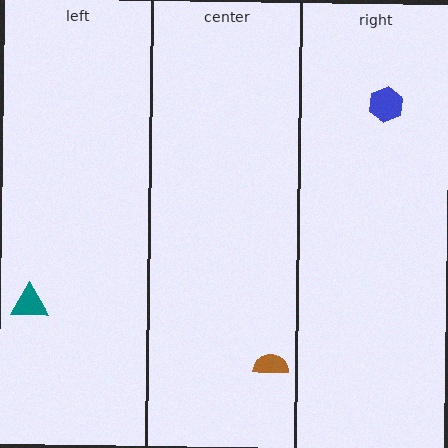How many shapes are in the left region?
1.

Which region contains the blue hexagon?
The right region.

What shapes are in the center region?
The brown semicircle.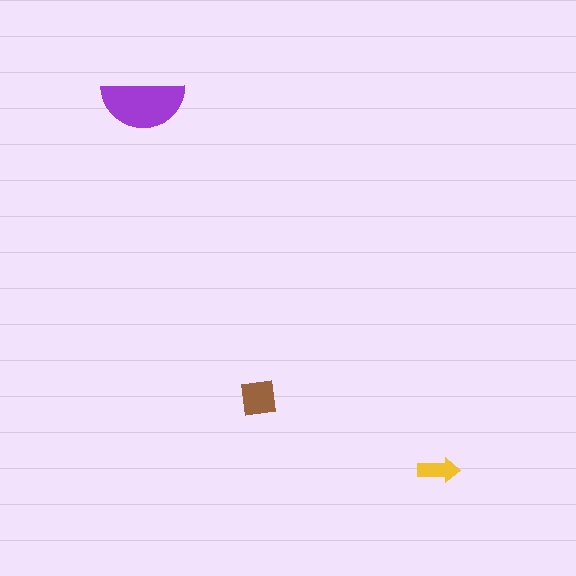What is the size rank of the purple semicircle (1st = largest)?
1st.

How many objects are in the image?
There are 3 objects in the image.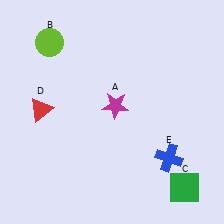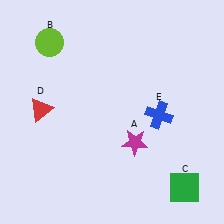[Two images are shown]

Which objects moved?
The objects that moved are: the magenta star (A), the blue cross (E).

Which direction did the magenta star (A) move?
The magenta star (A) moved down.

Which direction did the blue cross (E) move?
The blue cross (E) moved up.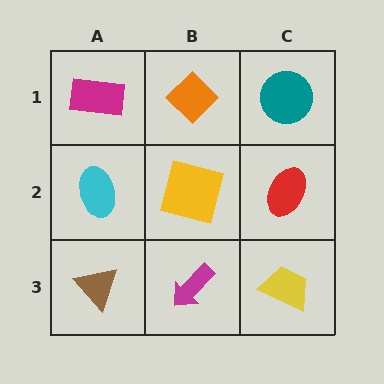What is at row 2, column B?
A yellow square.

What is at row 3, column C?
A yellow trapezoid.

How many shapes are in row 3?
3 shapes.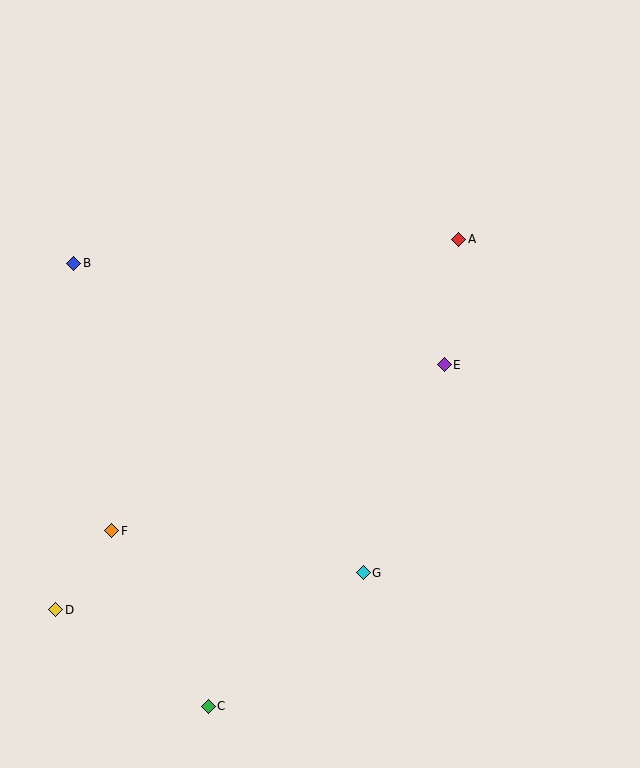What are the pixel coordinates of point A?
Point A is at (459, 239).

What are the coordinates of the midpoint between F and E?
The midpoint between F and E is at (278, 448).